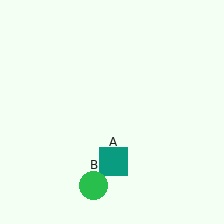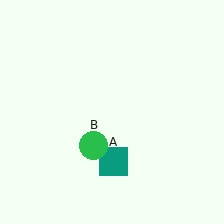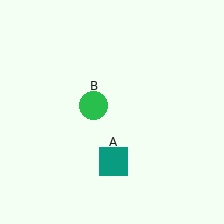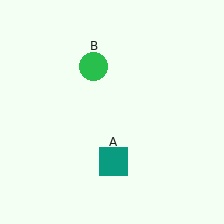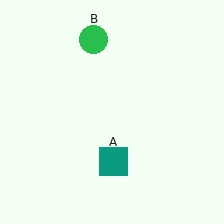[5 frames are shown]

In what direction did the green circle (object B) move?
The green circle (object B) moved up.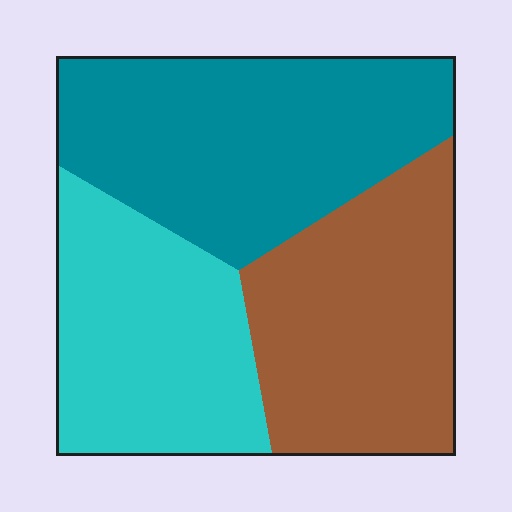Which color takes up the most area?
Teal, at roughly 40%.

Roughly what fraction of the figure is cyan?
Cyan takes up between a sixth and a third of the figure.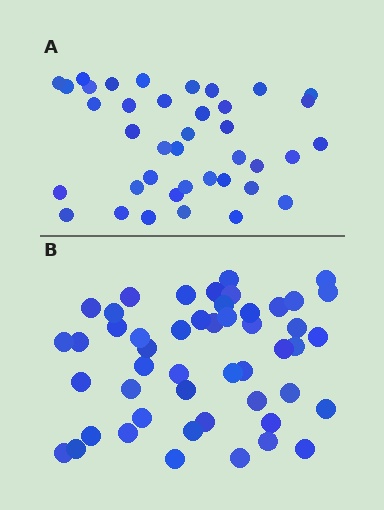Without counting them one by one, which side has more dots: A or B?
Region B (the bottom region) has more dots.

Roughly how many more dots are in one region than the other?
Region B has roughly 10 or so more dots than region A.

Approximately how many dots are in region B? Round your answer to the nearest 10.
About 50 dots. (The exact count is 49, which rounds to 50.)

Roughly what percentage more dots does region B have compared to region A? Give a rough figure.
About 25% more.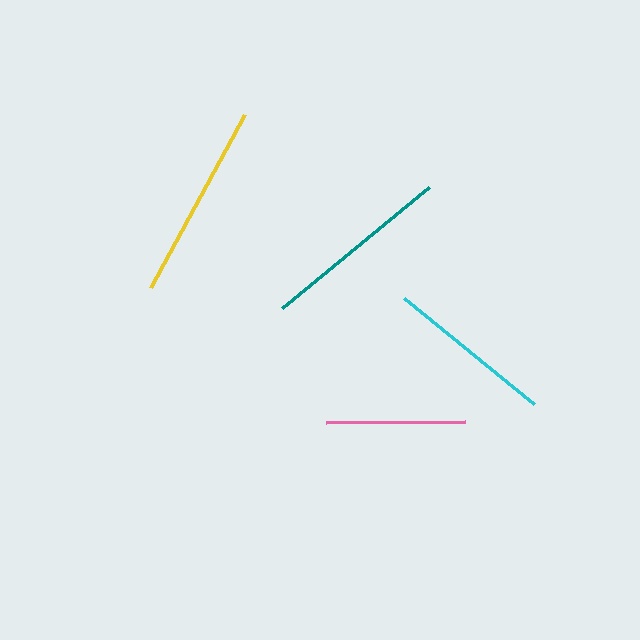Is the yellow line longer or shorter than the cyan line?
The yellow line is longer than the cyan line.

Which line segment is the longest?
The yellow line is the longest at approximately 197 pixels.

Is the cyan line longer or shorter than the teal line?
The teal line is longer than the cyan line.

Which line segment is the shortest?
The pink line is the shortest at approximately 139 pixels.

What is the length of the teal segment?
The teal segment is approximately 189 pixels long.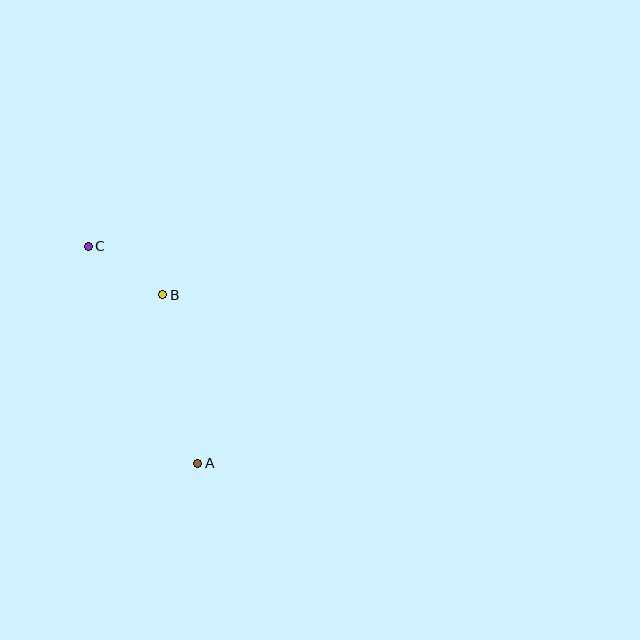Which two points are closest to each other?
Points B and C are closest to each other.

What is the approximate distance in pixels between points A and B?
The distance between A and B is approximately 172 pixels.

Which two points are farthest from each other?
Points A and C are farthest from each other.